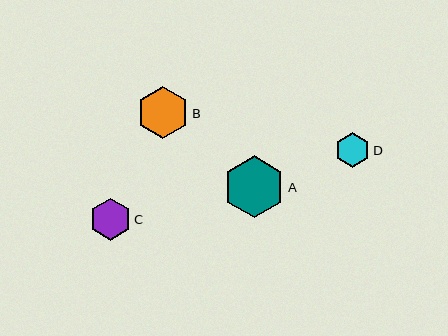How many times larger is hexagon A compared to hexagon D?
Hexagon A is approximately 1.8 times the size of hexagon D.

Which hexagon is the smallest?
Hexagon D is the smallest with a size of approximately 34 pixels.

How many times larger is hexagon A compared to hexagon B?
Hexagon A is approximately 1.2 times the size of hexagon B.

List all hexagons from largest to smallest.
From largest to smallest: A, B, C, D.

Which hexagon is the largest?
Hexagon A is the largest with a size of approximately 62 pixels.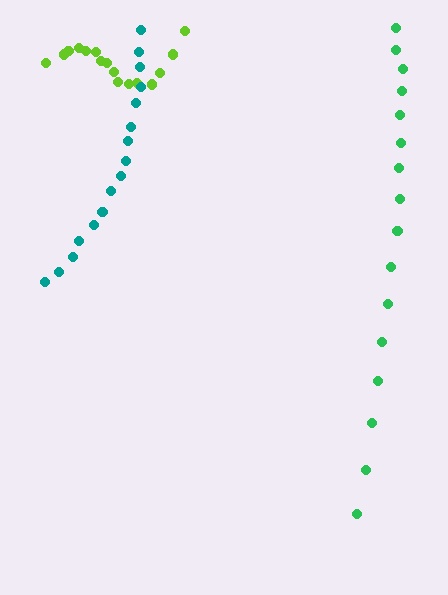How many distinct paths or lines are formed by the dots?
There are 3 distinct paths.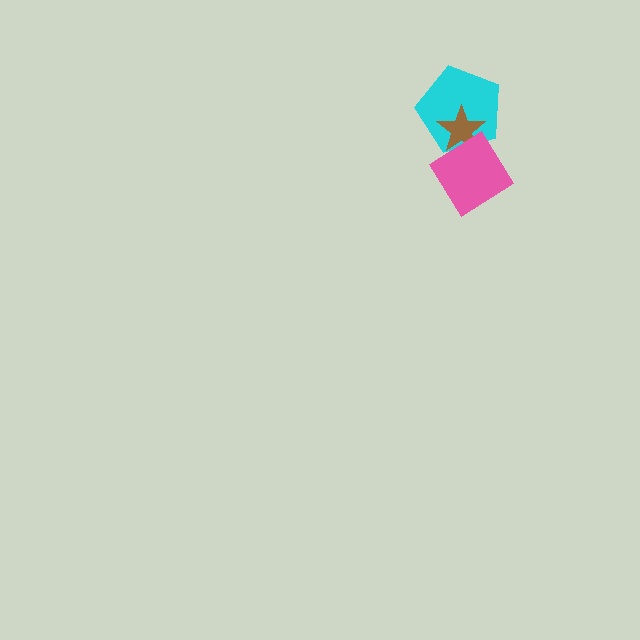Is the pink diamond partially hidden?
No, no other shape covers it.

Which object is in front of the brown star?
The pink diamond is in front of the brown star.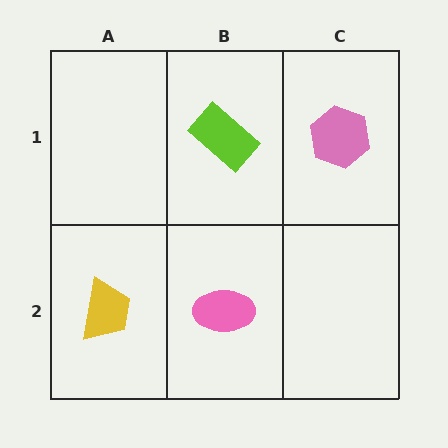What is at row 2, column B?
A pink ellipse.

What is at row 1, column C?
A pink hexagon.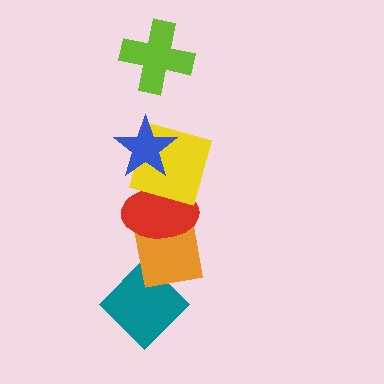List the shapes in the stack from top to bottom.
From top to bottom: the lime cross, the blue star, the yellow square, the red ellipse, the orange square, the teal diamond.